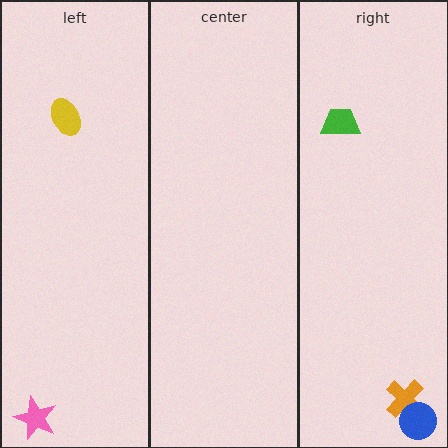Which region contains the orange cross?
The right region.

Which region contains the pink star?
The left region.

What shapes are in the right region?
The green trapezoid, the orange cross, the blue circle.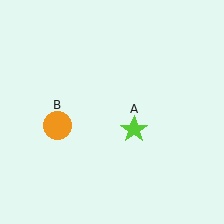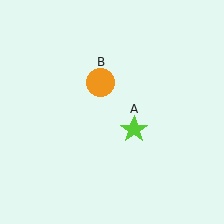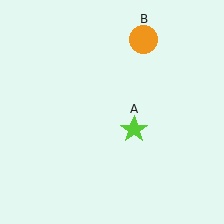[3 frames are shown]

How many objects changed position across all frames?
1 object changed position: orange circle (object B).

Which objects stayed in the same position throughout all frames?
Lime star (object A) remained stationary.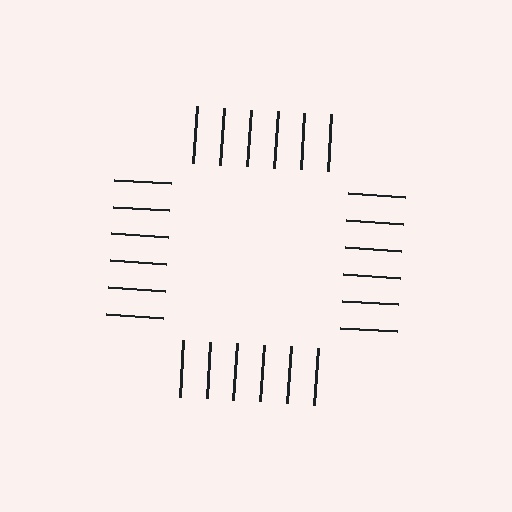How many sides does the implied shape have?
4 sides — the line-ends trace a square.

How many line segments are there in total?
24 — 6 along each of the 4 edges.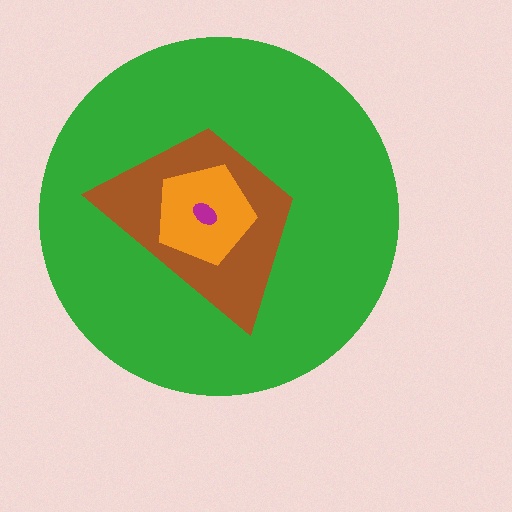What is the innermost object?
The magenta ellipse.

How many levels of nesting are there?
4.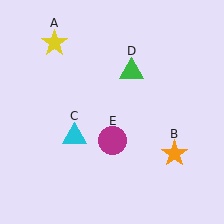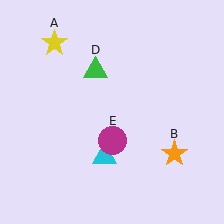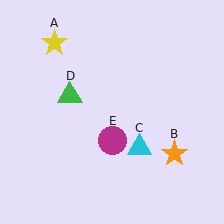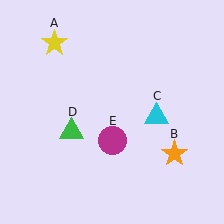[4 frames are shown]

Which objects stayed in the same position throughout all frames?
Yellow star (object A) and orange star (object B) and magenta circle (object E) remained stationary.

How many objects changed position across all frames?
2 objects changed position: cyan triangle (object C), green triangle (object D).